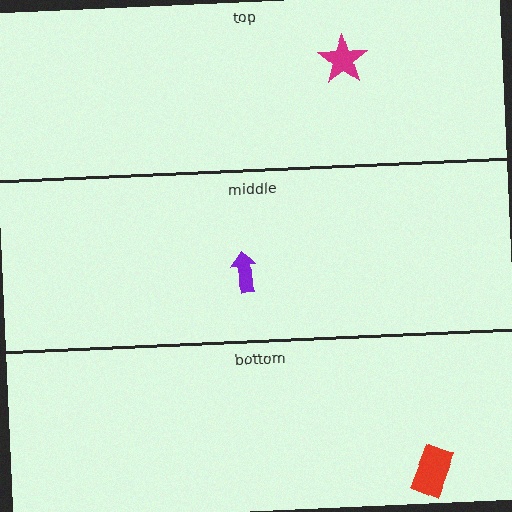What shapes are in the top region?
The magenta star.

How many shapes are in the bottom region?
1.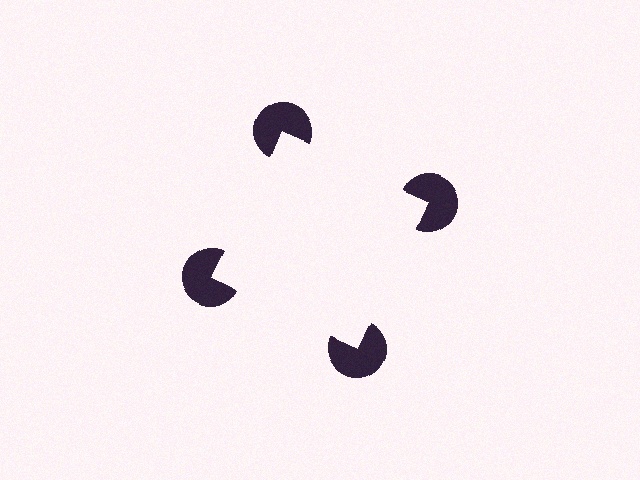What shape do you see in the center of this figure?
An illusory square — its edges are inferred from the aligned wedge cuts in the pac-man discs, not physically drawn.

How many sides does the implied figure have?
4 sides.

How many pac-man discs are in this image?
There are 4 — one at each vertex of the illusory square.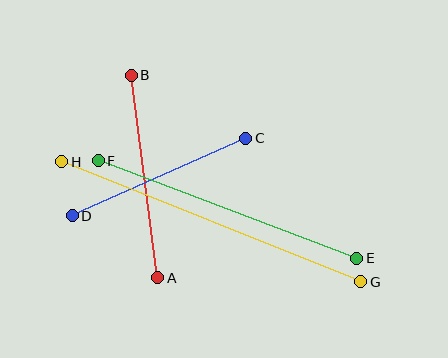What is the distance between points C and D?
The distance is approximately 190 pixels.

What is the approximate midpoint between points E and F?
The midpoint is at approximately (227, 209) pixels.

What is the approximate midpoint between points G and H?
The midpoint is at approximately (211, 222) pixels.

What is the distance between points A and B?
The distance is approximately 204 pixels.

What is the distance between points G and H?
The distance is approximately 322 pixels.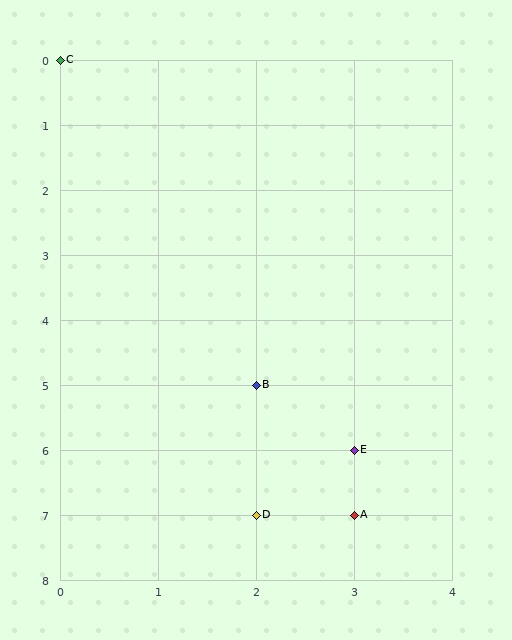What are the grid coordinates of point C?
Point C is at grid coordinates (0, 0).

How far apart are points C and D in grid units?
Points C and D are 2 columns and 7 rows apart (about 7.3 grid units diagonally).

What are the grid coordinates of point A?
Point A is at grid coordinates (3, 7).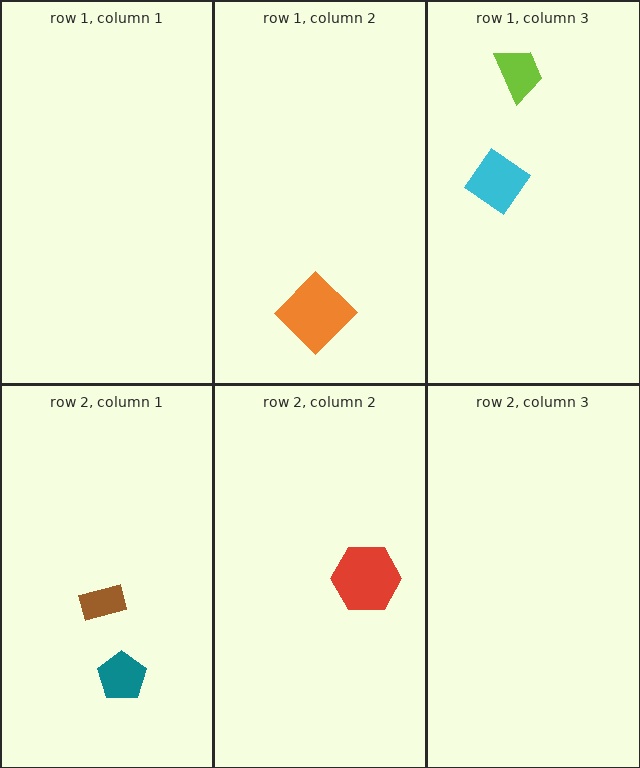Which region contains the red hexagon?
The row 2, column 2 region.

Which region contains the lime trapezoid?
The row 1, column 3 region.